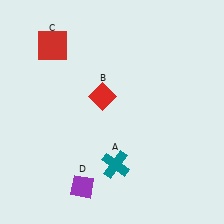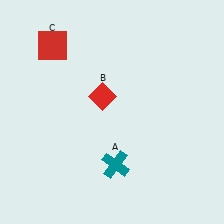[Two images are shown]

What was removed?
The purple diamond (D) was removed in Image 2.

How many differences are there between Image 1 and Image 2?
There is 1 difference between the two images.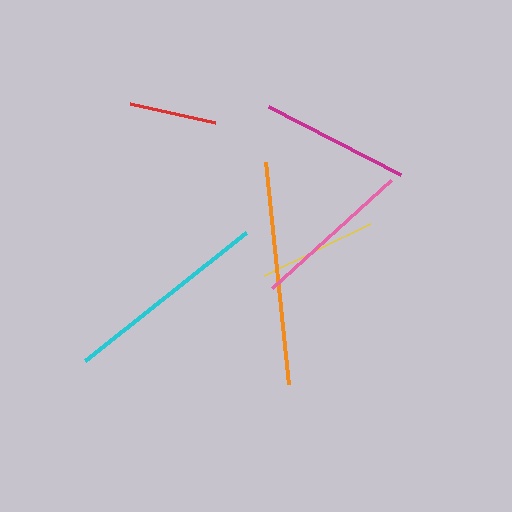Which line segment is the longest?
The orange line is the longest at approximately 223 pixels.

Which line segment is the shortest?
The red line is the shortest at approximately 87 pixels.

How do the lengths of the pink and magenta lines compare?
The pink and magenta lines are approximately the same length.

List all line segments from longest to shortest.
From longest to shortest: orange, cyan, pink, magenta, yellow, red.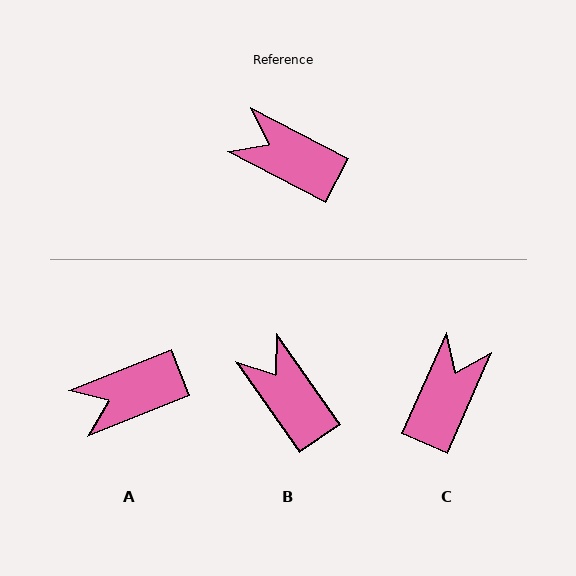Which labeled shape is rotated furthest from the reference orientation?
C, about 86 degrees away.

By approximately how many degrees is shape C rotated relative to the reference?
Approximately 86 degrees clockwise.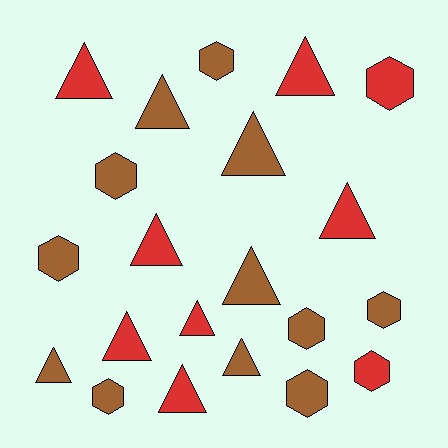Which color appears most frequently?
Brown, with 12 objects.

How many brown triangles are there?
There are 5 brown triangles.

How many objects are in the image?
There are 21 objects.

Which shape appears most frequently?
Triangle, with 12 objects.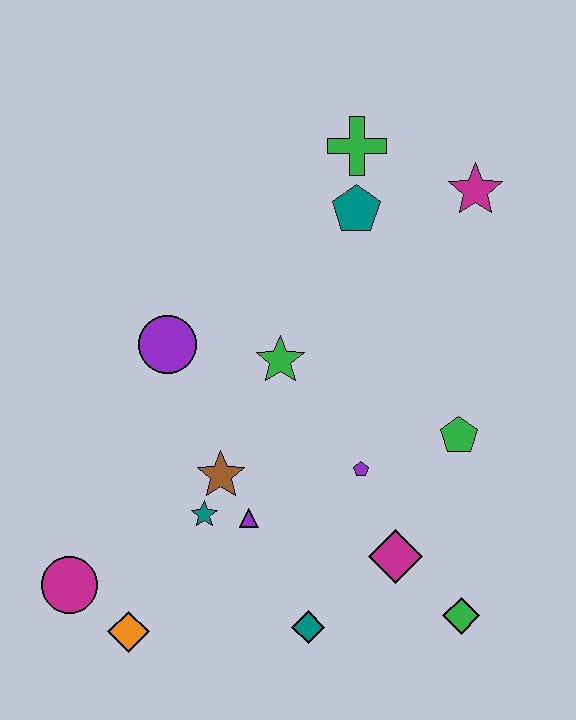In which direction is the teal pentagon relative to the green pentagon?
The teal pentagon is above the green pentagon.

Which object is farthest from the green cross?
The orange diamond is farthest from the green cross.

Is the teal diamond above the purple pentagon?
No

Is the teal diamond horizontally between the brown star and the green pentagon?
Yes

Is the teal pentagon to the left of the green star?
No